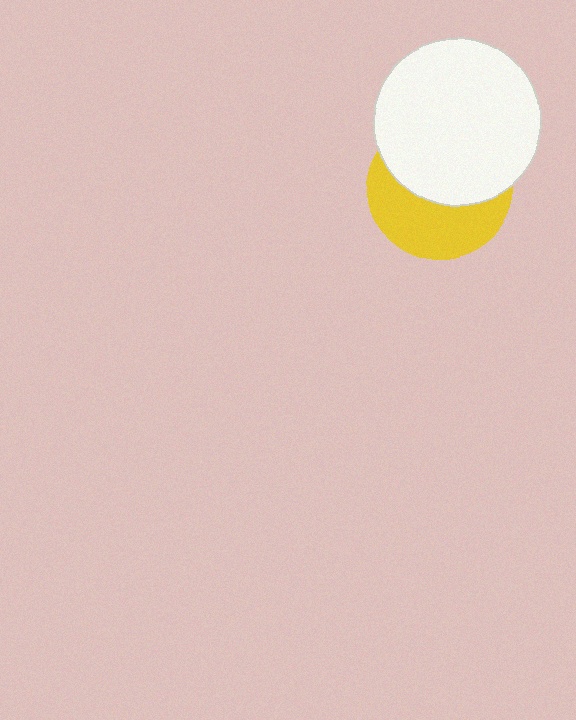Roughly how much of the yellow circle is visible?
About half of it is visible (roughly 46%).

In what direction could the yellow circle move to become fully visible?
The yellow circle could move down. That would shift it out from behind the white circle entirely.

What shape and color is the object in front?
The object in front is a white circle.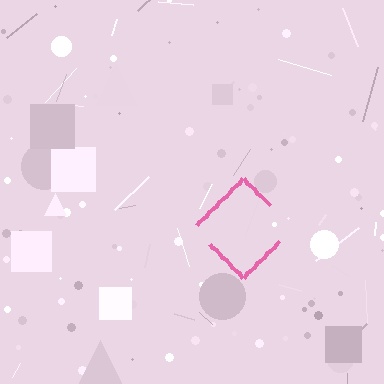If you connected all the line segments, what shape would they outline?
They would outline a diamond.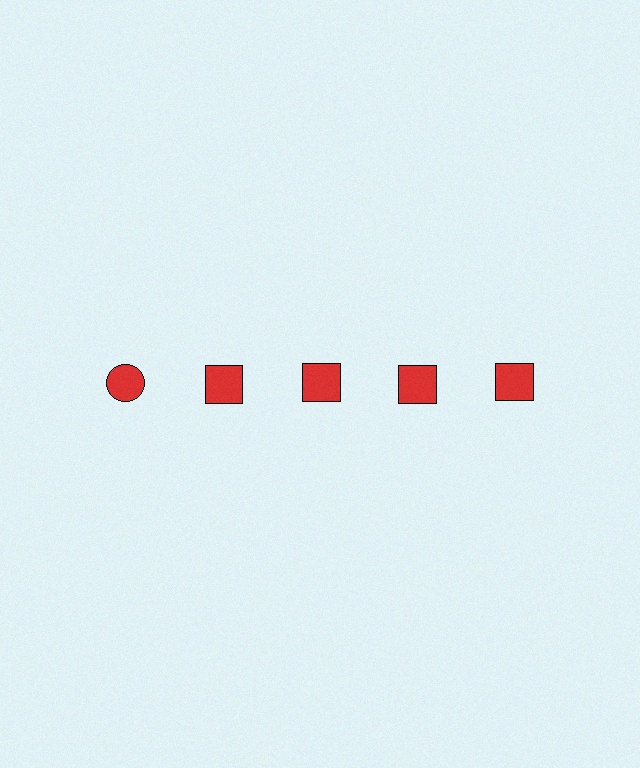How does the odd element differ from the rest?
It has a different shape: circle instead of square.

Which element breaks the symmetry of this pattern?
The red circle in the top row, leftmost column breaks the symmetry. All other shapes are red squares.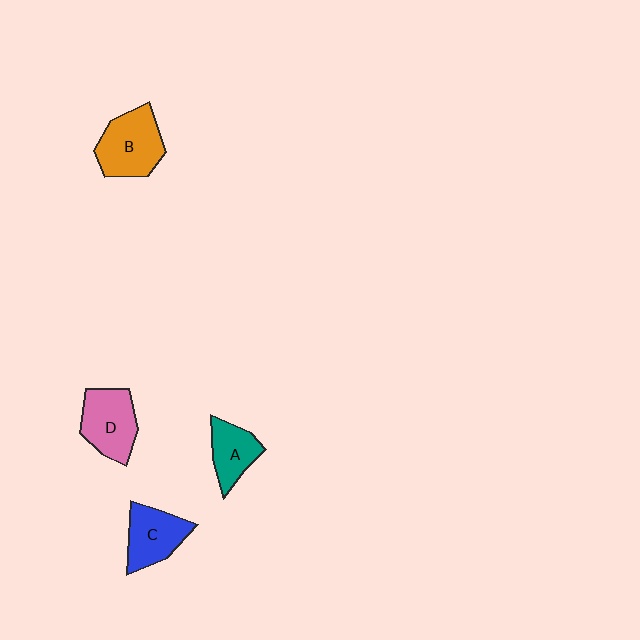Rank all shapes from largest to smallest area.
From largest to smallest: B (orange), D (pink), C (blue), A (teal).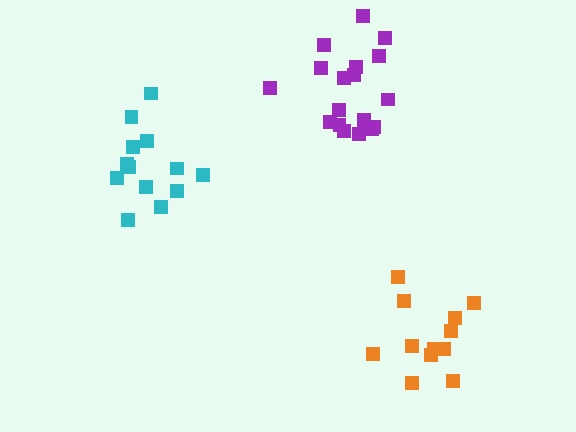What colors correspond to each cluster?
The clusters are colored: cyan, purple, orange.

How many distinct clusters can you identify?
There are 3 distinct clusters.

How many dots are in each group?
Group 1: 13 dots, Group 2: 18 dots, Group 3: 12 dots (43 total).